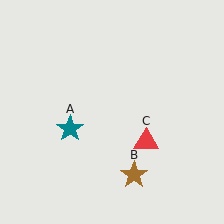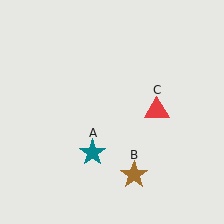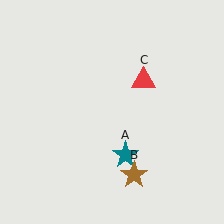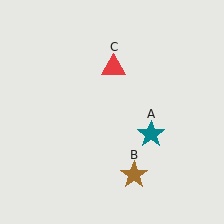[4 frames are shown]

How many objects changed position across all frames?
2 objects changed position: teal star (object A), red triangle (object C).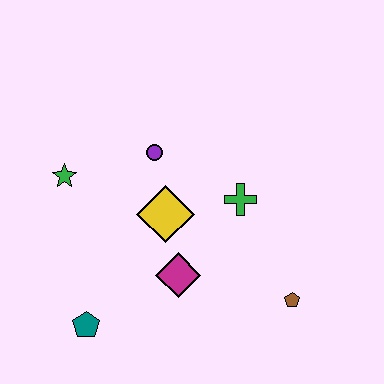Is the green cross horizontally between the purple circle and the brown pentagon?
Yes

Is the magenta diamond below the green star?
Yes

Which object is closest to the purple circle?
The yellow diamond is closest to the purple circle.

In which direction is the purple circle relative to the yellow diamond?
The purple circle is above the yellow diamond.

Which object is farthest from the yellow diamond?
The brown pentagon is farthest from the yellow diamond.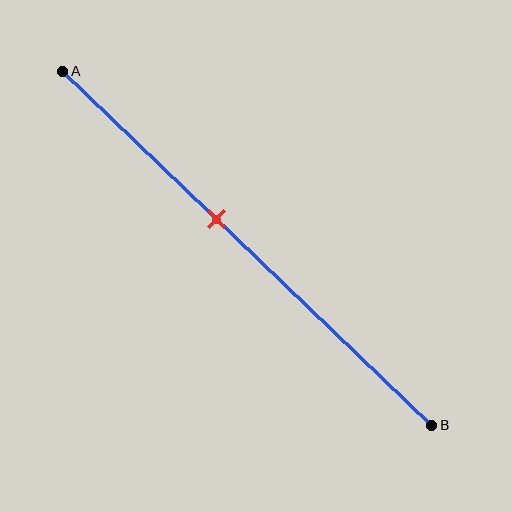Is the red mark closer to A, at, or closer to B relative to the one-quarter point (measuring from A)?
The red mark is closer to point B than the one-quarter point of segment AB.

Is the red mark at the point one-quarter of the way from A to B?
No, the mark is at about 40% from A, not at the 25% one-quarter point.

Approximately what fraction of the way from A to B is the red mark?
The red mark is approximately 40% of the way from A to B.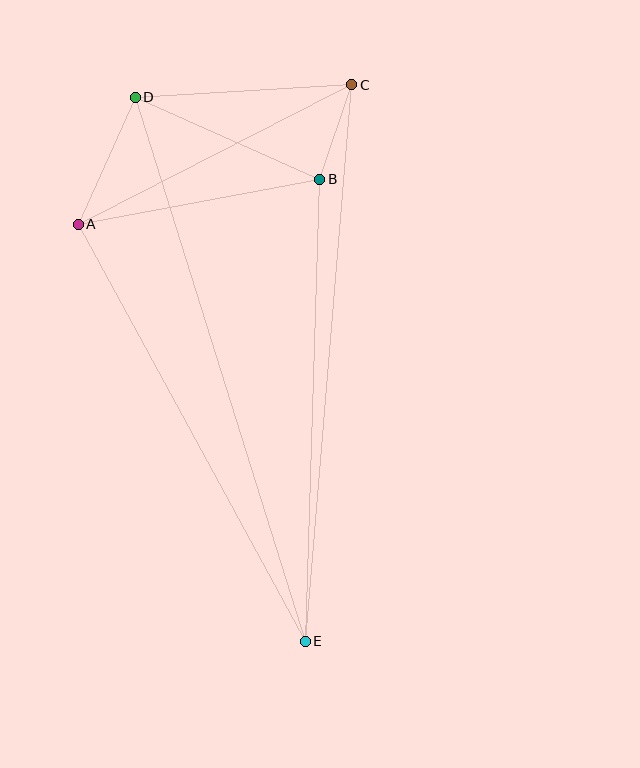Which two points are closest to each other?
Points B and C are closest to each other.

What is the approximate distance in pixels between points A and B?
The distance between A and B is approximately 246 pixels.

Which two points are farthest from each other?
Points D and E are farthest from each other.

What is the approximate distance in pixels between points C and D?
The distance between C and D is approximately 217 pixels.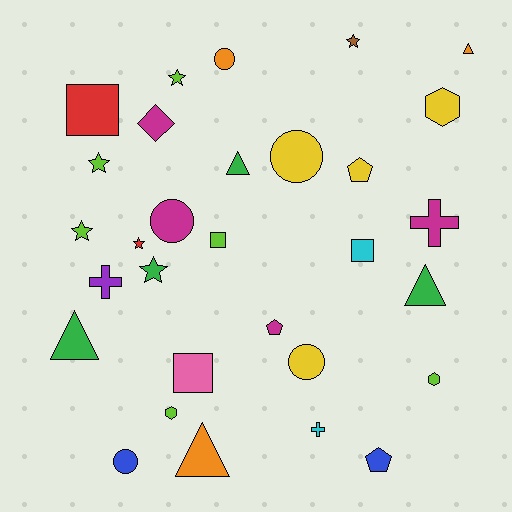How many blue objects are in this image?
There are 2 blue objects.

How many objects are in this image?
There are 30 objects.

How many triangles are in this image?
There are 5 triangles.